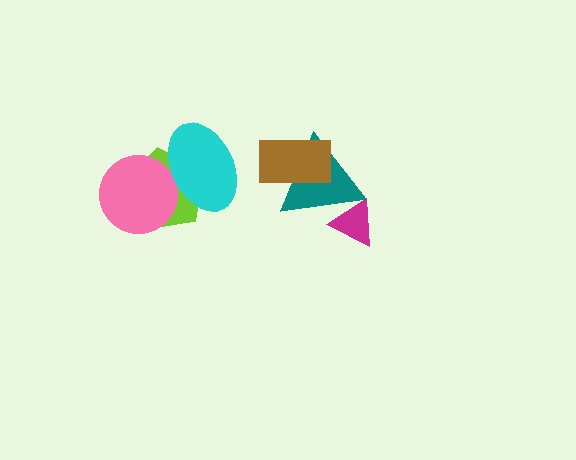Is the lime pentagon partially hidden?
Yes, it is partially covered by another shape.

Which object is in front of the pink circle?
The cyan ellipse is in front of the pink circle.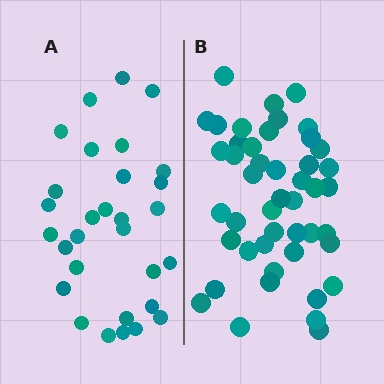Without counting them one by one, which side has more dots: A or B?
Region B (the right region) has more dots.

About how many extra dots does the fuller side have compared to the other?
Region B has approximately 15 more dots than region A.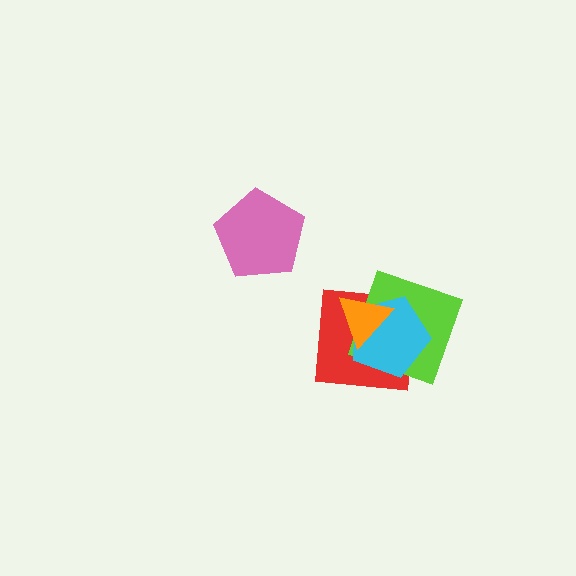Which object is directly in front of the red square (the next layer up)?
The lime square is directly in front of the red square.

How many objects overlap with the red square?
3 objects overlap with the red square.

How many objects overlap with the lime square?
3 objects overlap with the lime square.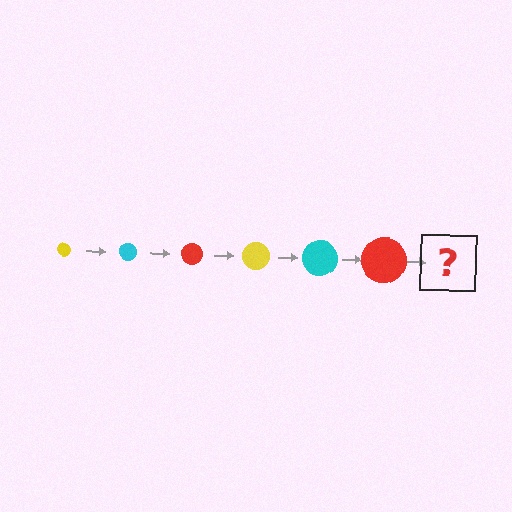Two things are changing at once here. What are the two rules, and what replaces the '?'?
The two rules are that the circle grows larger each step and the color cycles through yellow, cyan, and red. The '?' should be a yellow circle, larger than the previous one.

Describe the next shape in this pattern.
It should be a yellow circle, larger than the previous one.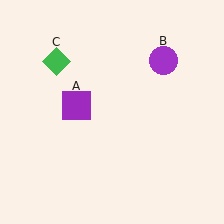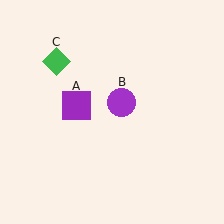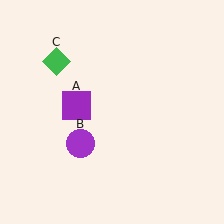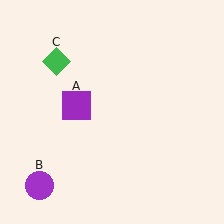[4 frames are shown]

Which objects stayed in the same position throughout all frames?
Purple square (object A) and green diamond (object C) remained stationary.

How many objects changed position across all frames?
1 object changed position: purple circle (object B).